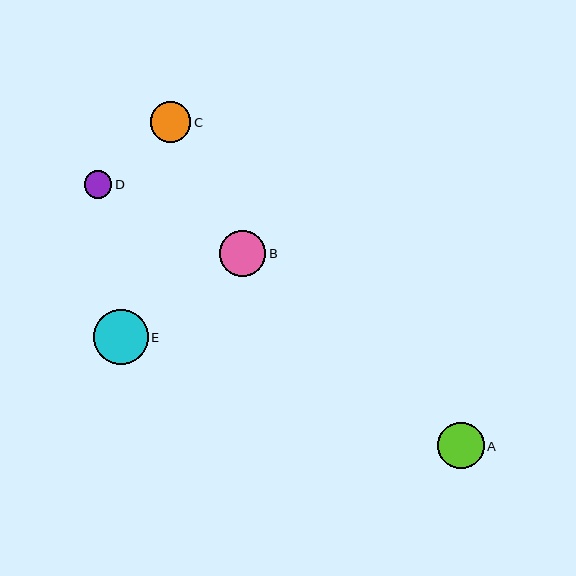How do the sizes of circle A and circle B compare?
Circle A and circle B are approximately the same size.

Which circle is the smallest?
Circle D is the smallest with a size of approximately 28 pixels.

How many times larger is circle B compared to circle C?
Circle B is approximately 1.1 times the size of circle C.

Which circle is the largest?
Circle E is the largest with a size of approximately 55 pixels.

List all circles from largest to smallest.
From largest to smallest: E, A, B, C, D.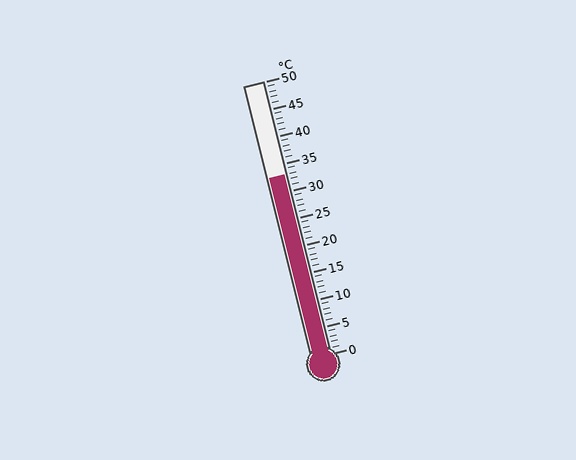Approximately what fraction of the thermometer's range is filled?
The thermometer is filled to approximately 65% of its range.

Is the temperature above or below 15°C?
The temperature is above 15°C.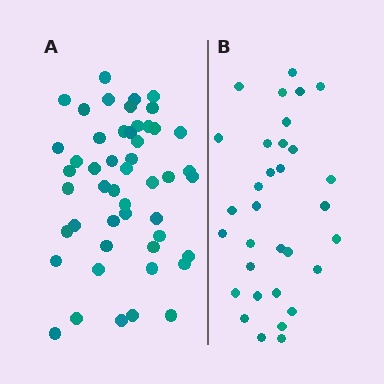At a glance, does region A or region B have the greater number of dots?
Region A (the left region) has more dots.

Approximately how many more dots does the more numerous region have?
Region A has approximately 15 more dots than region B.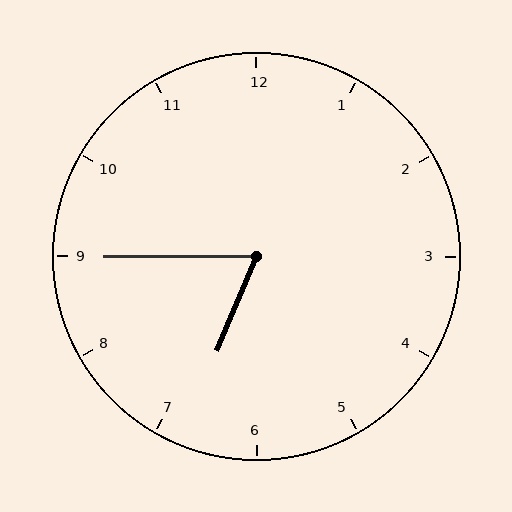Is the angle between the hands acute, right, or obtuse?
It is acute.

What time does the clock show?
6:45.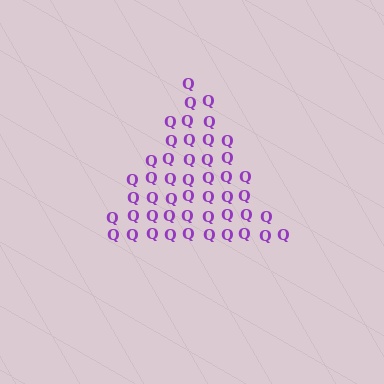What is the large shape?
The large shape is a triangle.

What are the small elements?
The small elements are letter Q's.